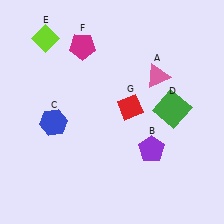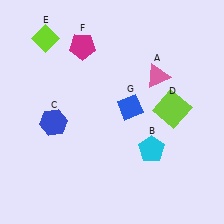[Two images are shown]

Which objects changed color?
B changed from purple to cyan. D changed from green to lime. G changed from red to blue.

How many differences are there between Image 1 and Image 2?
There are 3 differences between the two images.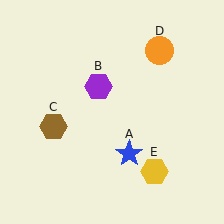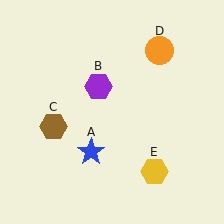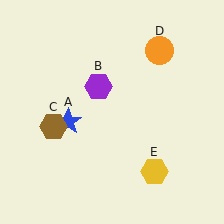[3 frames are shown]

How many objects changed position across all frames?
1 object changed position: blue star (object A).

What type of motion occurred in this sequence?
The blue star (object A) rotated clockwise around the center of the scene.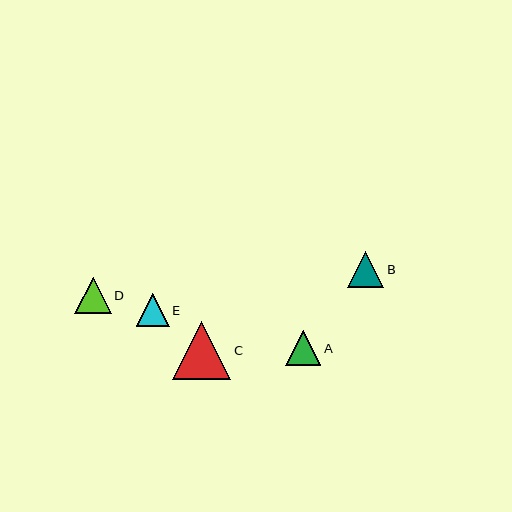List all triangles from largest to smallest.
From largest to smallest: C, D, B, A, E.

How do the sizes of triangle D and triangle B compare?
Triangle D and triangle B are approximately the same size.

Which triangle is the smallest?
Triangle E is the smallest with a size of approximately 33 pixels.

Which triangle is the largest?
Triangle C is the largest with a size of approximately 58 pixels.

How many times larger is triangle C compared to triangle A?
Triangle C is approximately 1.7 times the size of triangle A.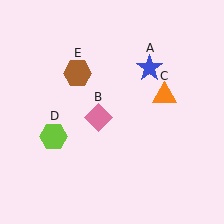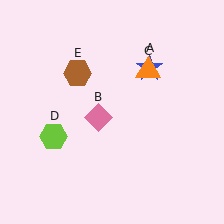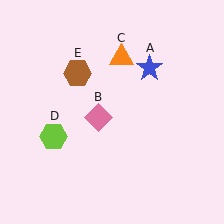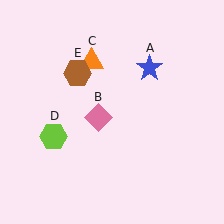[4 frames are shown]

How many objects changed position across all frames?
1 object changed position: orange triangle (object C).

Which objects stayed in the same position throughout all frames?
Blue star (object A) and pink diamond (object B) and lime hexagon (object D) and brown hexagon (object E) remained stationary.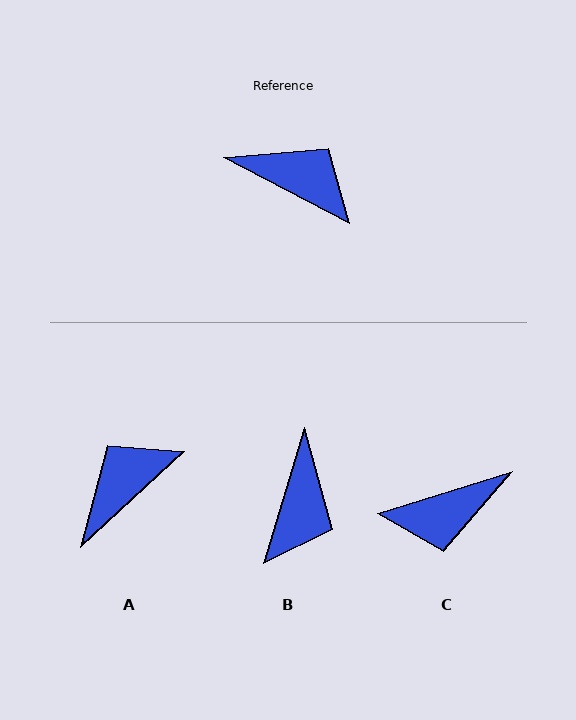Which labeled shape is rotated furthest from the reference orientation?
C, about 135 degrees away.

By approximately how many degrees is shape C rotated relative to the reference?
Approximately 135 degrees clockwise.